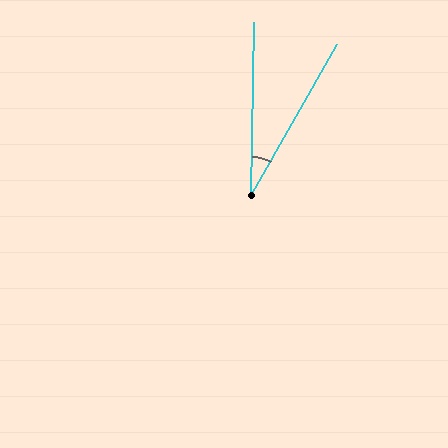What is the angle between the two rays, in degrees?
Approximately 29 degrees.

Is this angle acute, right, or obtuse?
It is acute.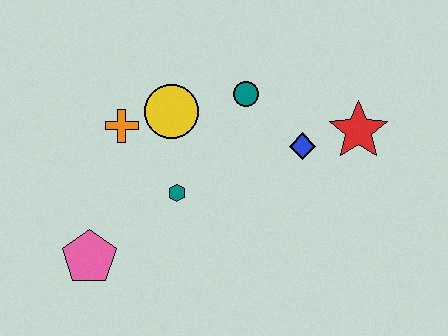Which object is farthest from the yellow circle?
The red star is farthest from the yellow circle.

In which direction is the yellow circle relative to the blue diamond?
The yellow circle is to the left of the blue diamond.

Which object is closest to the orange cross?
The yellow circle is closest to the orange cross.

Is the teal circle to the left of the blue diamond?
Yes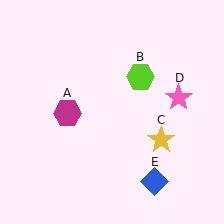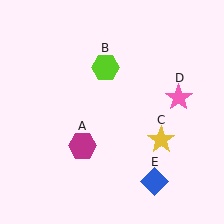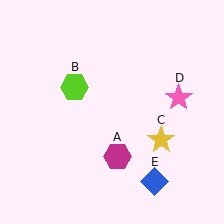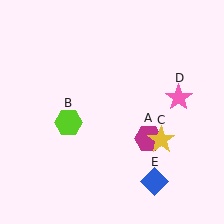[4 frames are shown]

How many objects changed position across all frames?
2 objects changed position: magenta hexagon (object A), lime hexagon (object B).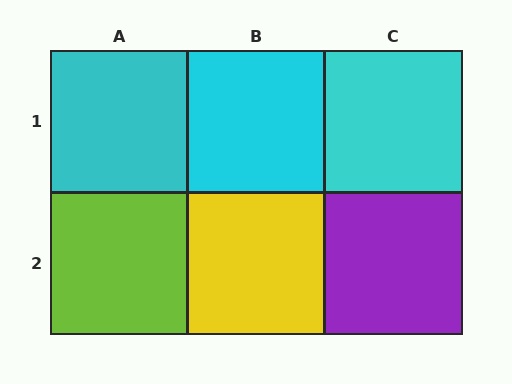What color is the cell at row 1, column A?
Cyan.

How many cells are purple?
1 cell is purple.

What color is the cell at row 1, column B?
Cyan.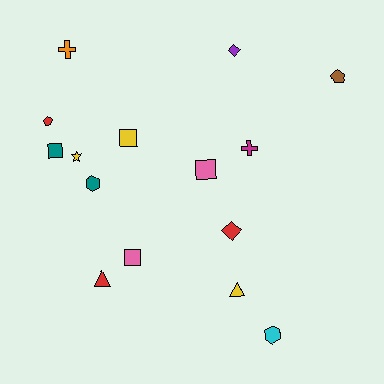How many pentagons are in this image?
There are 2 pentagons.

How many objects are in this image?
There are 15 objects.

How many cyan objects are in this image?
There is 1 cyan object.